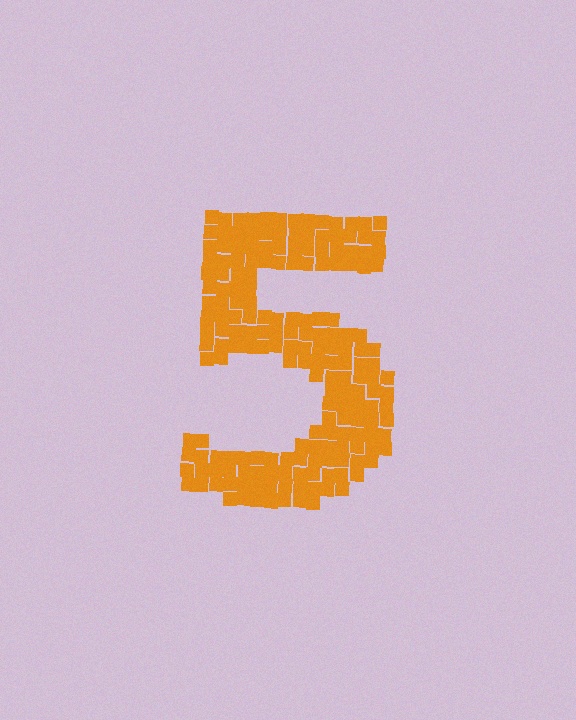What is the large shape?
The large shape is the digit 5.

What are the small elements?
The small elements are squares.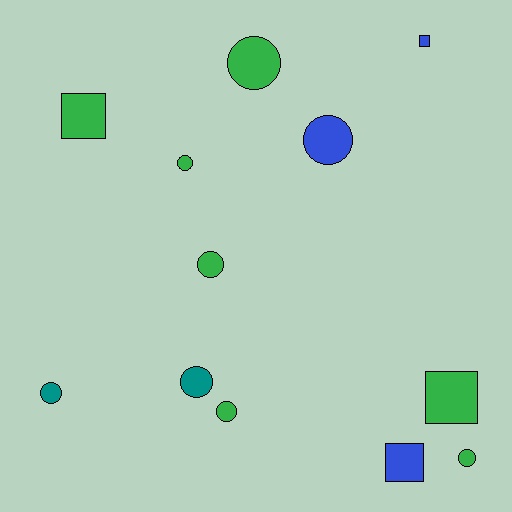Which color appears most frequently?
Green, with 7 objects.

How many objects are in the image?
There are 12 objects.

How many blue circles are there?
There is 1 blue circle.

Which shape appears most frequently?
Circle, with 8 objects.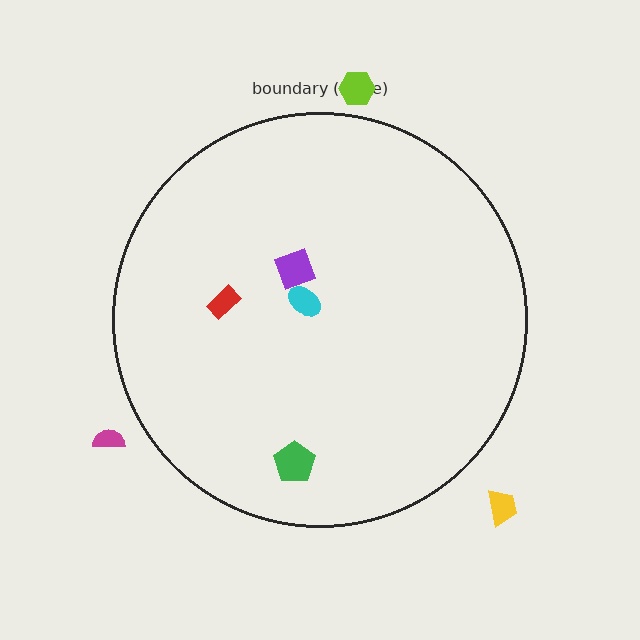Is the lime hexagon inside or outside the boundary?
Outside.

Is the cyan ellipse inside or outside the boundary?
Inside.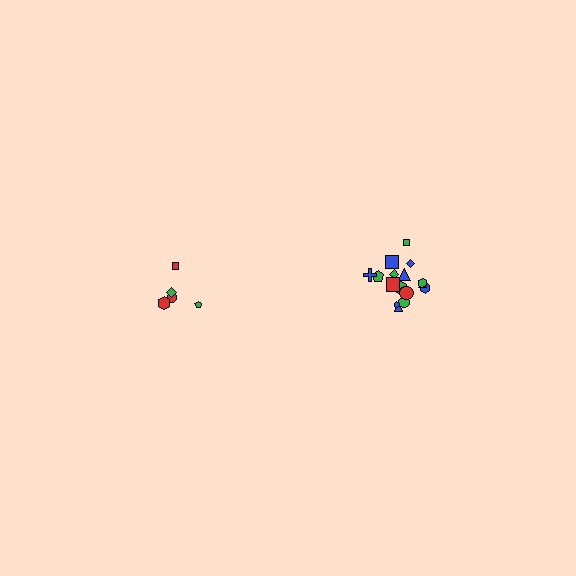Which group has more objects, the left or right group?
The right group.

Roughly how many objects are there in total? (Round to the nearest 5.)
Roughly 25 objects in total.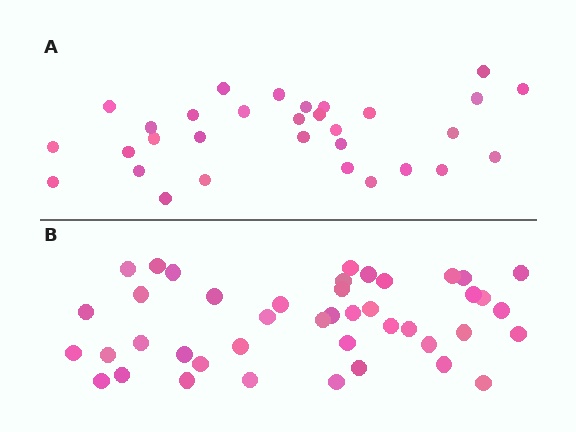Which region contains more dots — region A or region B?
Region B (the bottom region) has more dots.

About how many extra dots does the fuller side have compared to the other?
Region B has roughly 12 or so more dots than region A.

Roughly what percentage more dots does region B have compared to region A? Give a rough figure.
About 40% more.